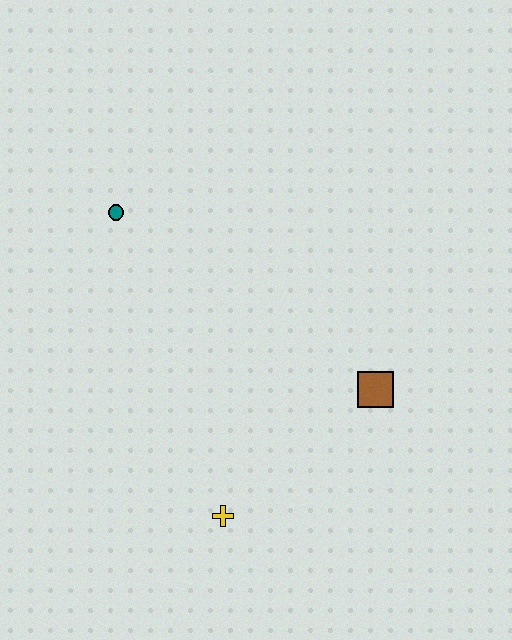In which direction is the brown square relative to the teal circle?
The brown square is to the right of the teal circle.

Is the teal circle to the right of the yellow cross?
No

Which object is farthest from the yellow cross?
The teal circle is farthest from the yellow cross.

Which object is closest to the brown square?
The yellow cross is closest to the brown square.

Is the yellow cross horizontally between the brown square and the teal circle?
Yes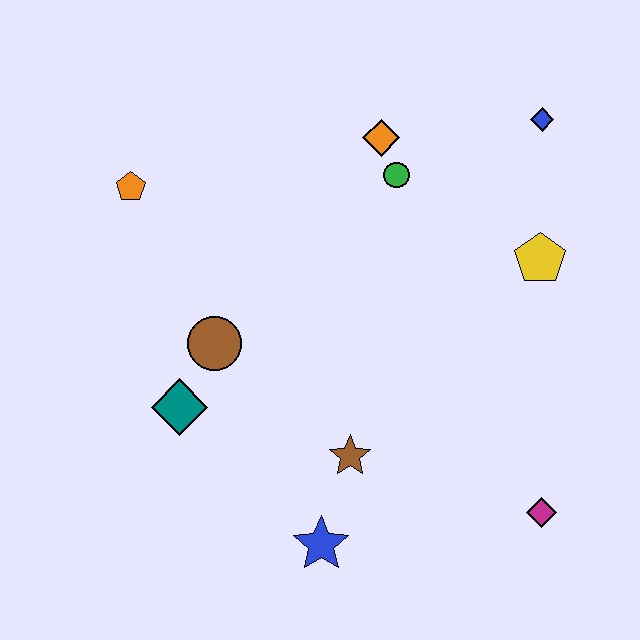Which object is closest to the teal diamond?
The brown circle is closest to the teal diamond.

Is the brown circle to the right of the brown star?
No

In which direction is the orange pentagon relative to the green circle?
The orange pentagon is to the left of the green circle.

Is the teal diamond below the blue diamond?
Yes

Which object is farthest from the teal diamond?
The blue diamond is farthest from the teal diamond.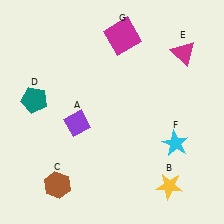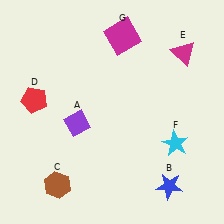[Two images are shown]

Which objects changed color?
B changed from yellow to blue. D changed from teal to red.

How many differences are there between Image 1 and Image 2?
There are 2 differences between the two images.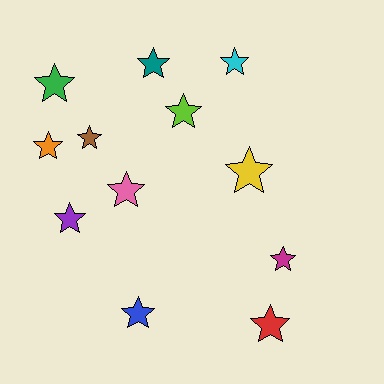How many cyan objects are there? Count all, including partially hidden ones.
There is 1 cyan object.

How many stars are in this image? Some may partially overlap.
There are 12 stars.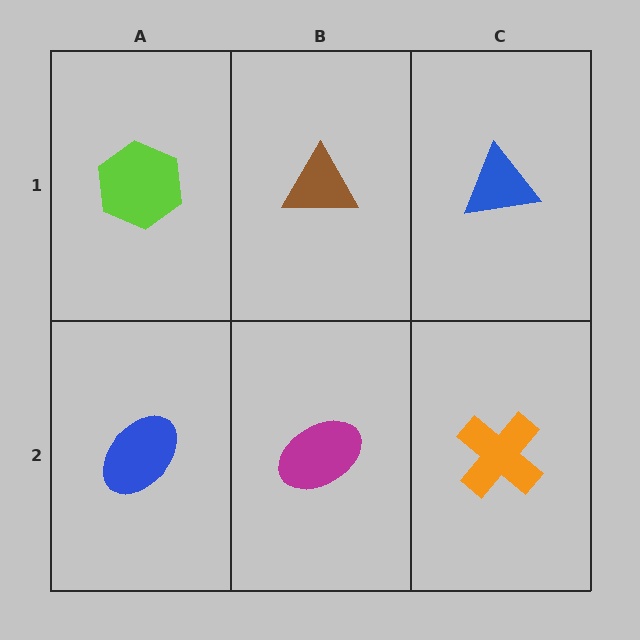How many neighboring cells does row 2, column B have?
3.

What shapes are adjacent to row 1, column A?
A blue ellipse (row 2, column A), a brown triangle (row 1, column B).